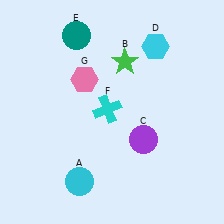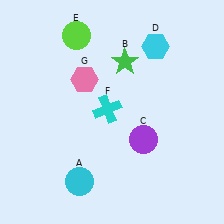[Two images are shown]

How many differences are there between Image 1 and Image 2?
There is 1 difference between the two images.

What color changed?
The circle (E) changed from teal in Image 1 to lime in Image 2.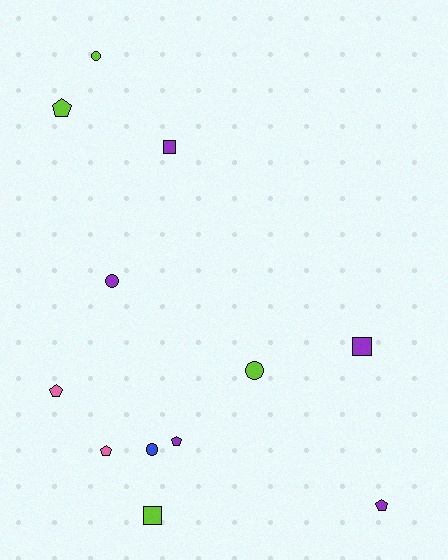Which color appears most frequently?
Purple, with 5 objects.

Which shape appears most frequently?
Pentagon, with 5 objects.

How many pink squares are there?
There are no pink squares.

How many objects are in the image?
There are 12 objects.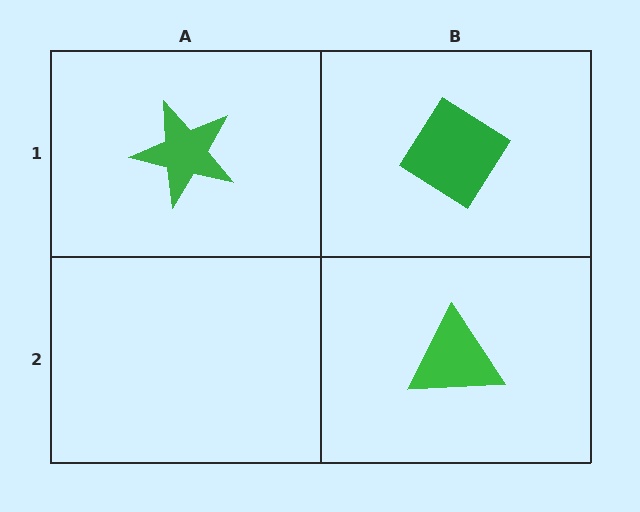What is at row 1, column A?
A green star.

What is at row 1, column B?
A green diamond.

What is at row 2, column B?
A green triangle.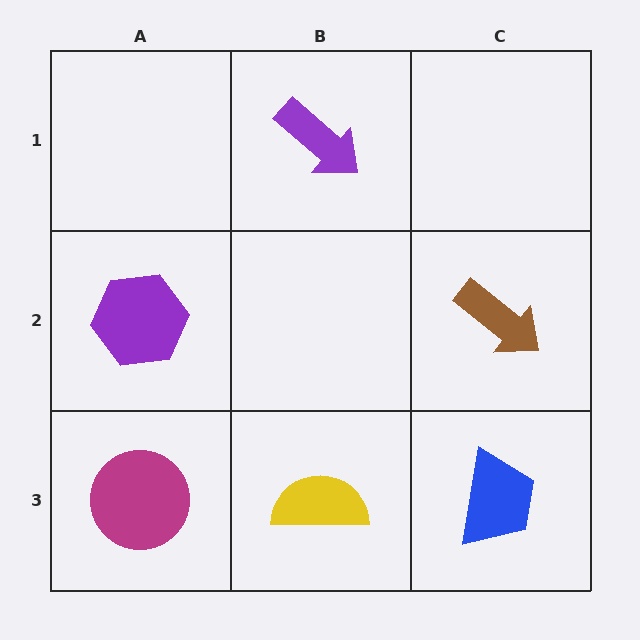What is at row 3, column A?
A magenta circle.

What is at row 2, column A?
A purple hexagon.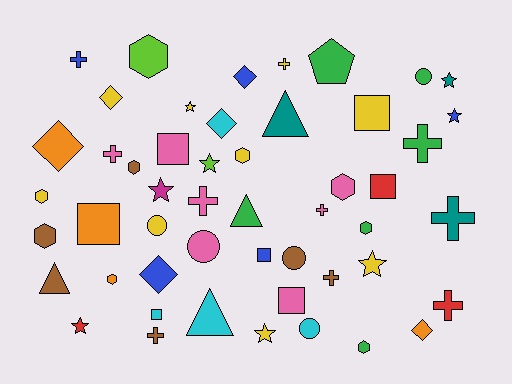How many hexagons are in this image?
There are 9 hexagons.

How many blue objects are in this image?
There are 5 blue objects.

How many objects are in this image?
There are 50 objects.